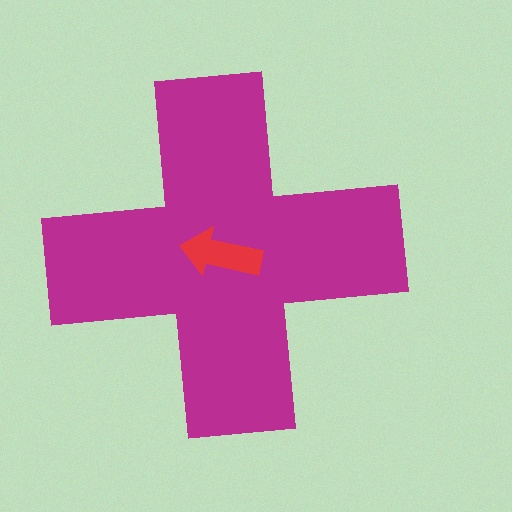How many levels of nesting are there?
2.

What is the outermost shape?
The magenta cross.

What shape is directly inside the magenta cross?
The red arrow.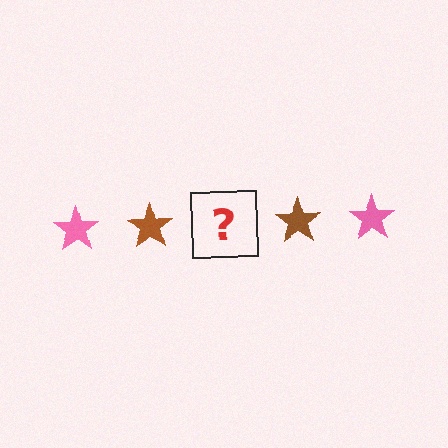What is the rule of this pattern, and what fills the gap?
The rule is that the pattern cycles through pink, brown stars. The gap should be filled with a pink star.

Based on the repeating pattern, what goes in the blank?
The blank should be a pink star.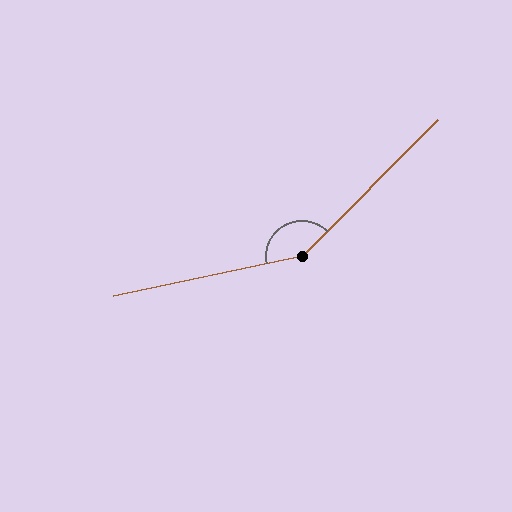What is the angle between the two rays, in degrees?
Approximately 147 degrees.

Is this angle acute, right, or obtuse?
It is obtuse.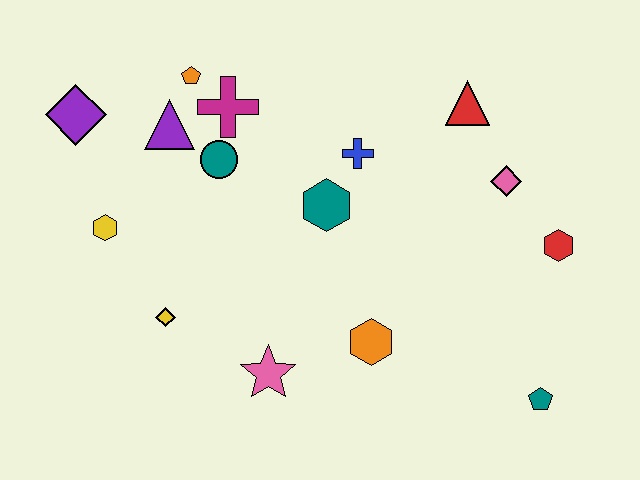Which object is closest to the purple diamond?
The purple triangle is closest to the purple diamond.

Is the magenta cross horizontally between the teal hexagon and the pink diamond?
No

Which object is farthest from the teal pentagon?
The purple diamond is farthest from the teal pentagon.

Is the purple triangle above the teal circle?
Yes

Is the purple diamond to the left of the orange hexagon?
Yes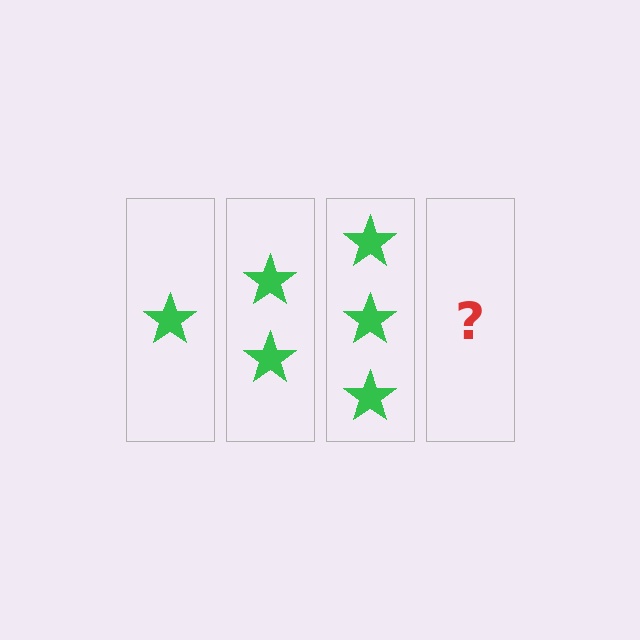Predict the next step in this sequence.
The next step is 4 stars.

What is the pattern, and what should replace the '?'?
The pattern is that each step adds one more star. The '?' should be 4 stars.